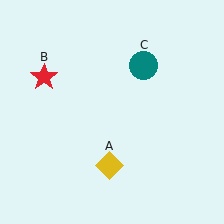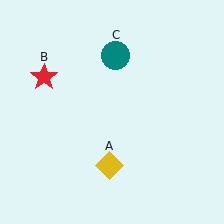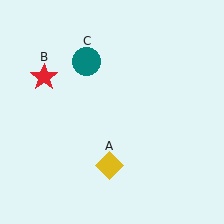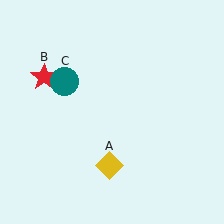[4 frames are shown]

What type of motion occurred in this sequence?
The teal circle (object C) rotated counterclockwise around the center of the scene.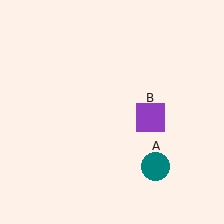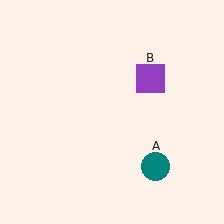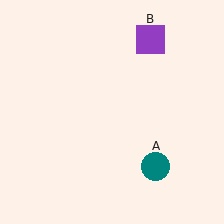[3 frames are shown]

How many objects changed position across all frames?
1 object changed position: purple square (object B).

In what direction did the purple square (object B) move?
The purple square (object B) moved up.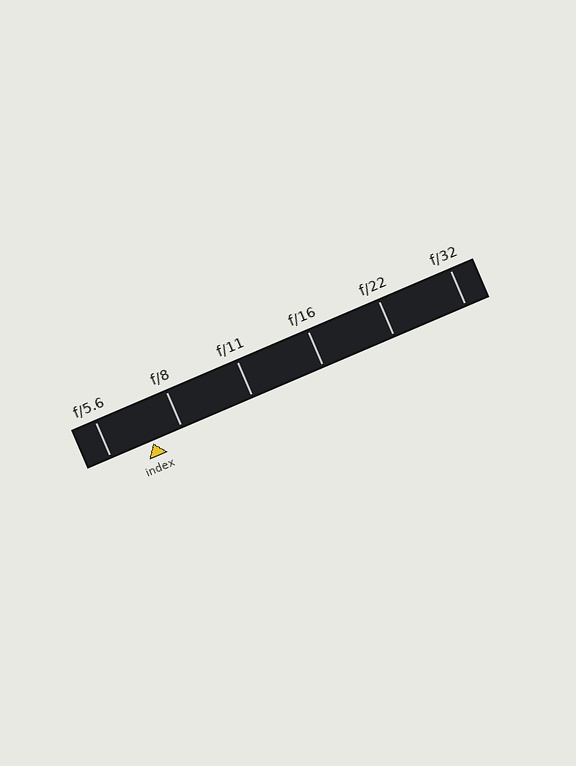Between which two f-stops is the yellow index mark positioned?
The index mark is between f/5.6 and f/8.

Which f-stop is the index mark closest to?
The index mark is closest to f/8.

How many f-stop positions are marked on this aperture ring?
There are 6 f-stop positions marked.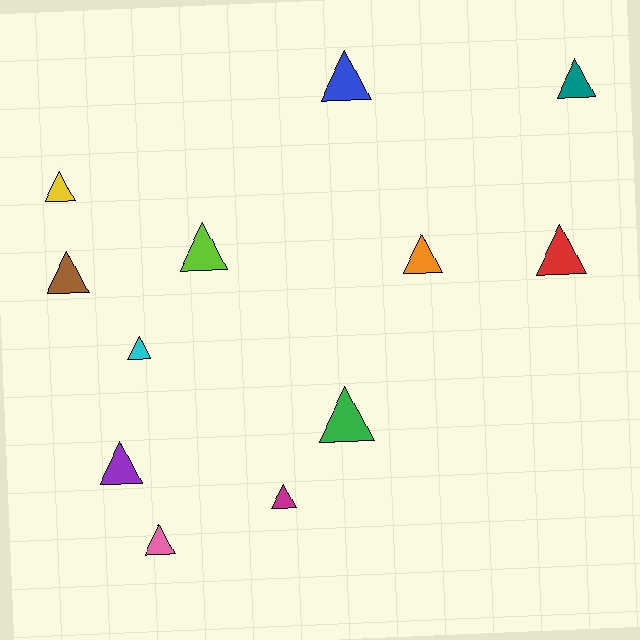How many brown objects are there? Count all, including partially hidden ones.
There is 1 brown object.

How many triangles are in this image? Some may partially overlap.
There are 12 triangles.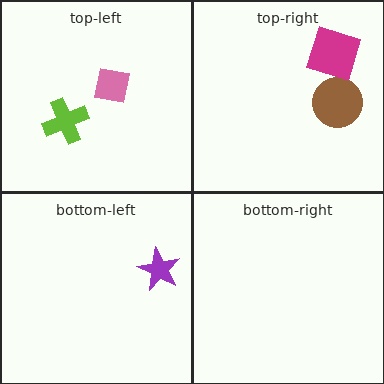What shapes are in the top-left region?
The pink square, the lime cross.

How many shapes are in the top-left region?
2.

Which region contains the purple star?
The bottom-left region.